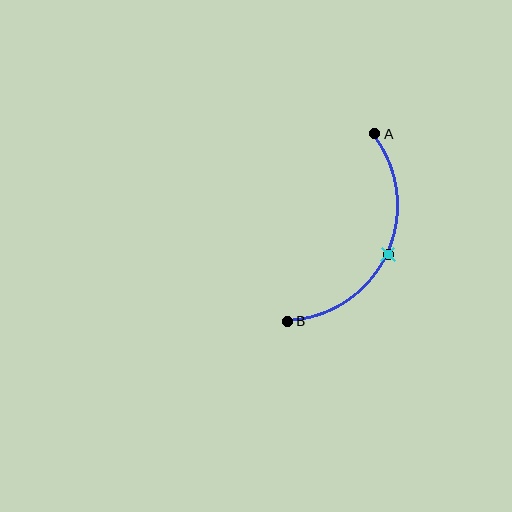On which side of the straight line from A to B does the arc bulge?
The arc bulges to the right of the straight line connecting A and B.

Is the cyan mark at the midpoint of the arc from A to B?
Yes. The cyan mark lies on the arc at equal arc-length from both A and B — it is the arc midpoint.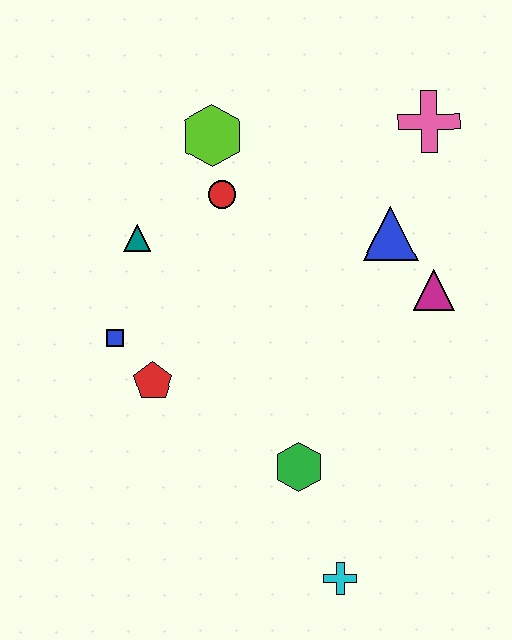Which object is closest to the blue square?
The red pentagon is closest to the blue square.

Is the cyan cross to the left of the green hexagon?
No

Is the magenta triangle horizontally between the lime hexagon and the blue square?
No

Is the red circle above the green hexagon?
Yes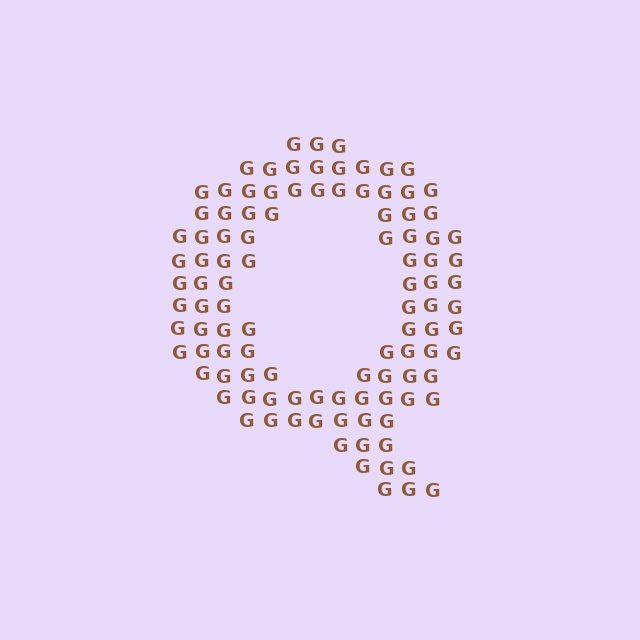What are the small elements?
The small elements are letter G's.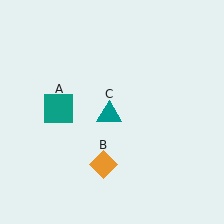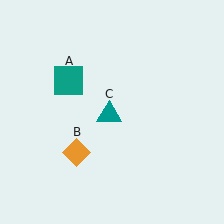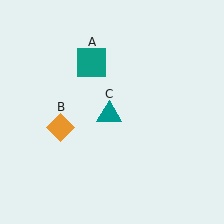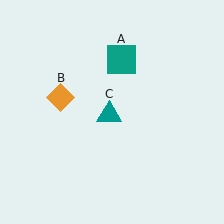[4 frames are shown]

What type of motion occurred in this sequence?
The teal square (object A), orange diamond (object B) rotated clockwise around the center of the scene.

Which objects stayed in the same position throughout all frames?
Teal triangle (object C) remained stationary.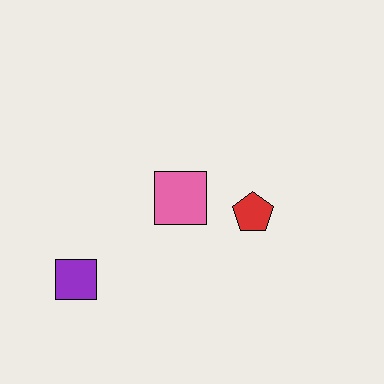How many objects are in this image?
There are 3 objects.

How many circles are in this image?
There are no circles.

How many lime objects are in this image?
There are no lime objects.